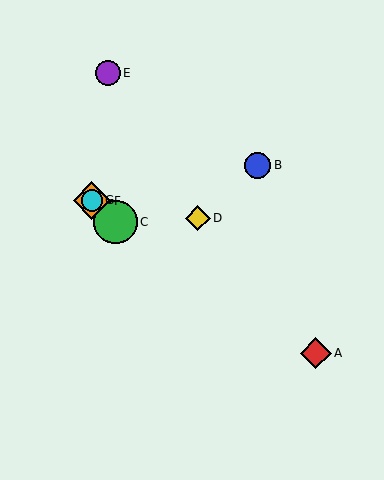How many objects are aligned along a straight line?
3 objects (C, F, G) are aligned along a straight line.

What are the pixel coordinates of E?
Object E is at (108, 73).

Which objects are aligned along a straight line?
Objects C, F, G are aligned along a straight line.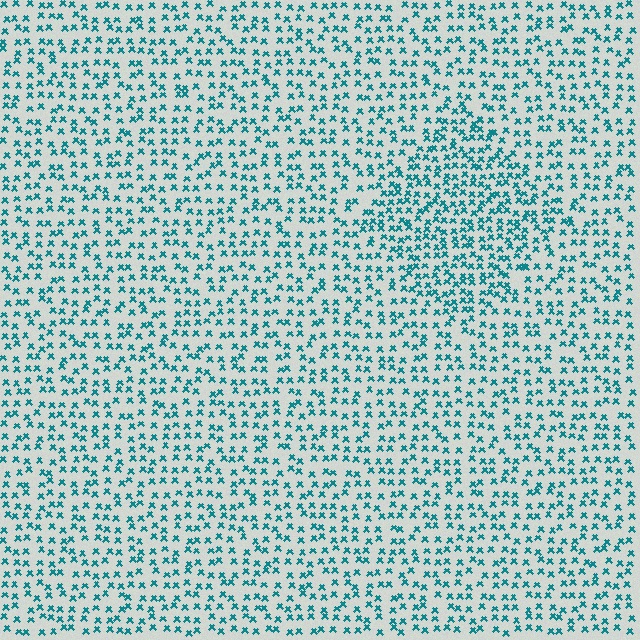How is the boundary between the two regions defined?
The boundary is defined by a change in element density (approximately 1.6x ratio). All elements are the same color, size, and shape.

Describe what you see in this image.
The image contains small teal elements arranged at two different densities. A diamond-shaped region is visible where the elements are more densely packed than the surrounding area.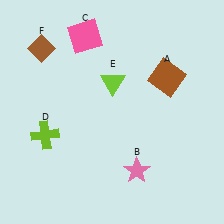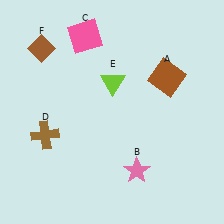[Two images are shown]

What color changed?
The cross (D) changed from lime in Image 1 to brown in Image 2.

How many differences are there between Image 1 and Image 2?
There is 1 difference between the two images.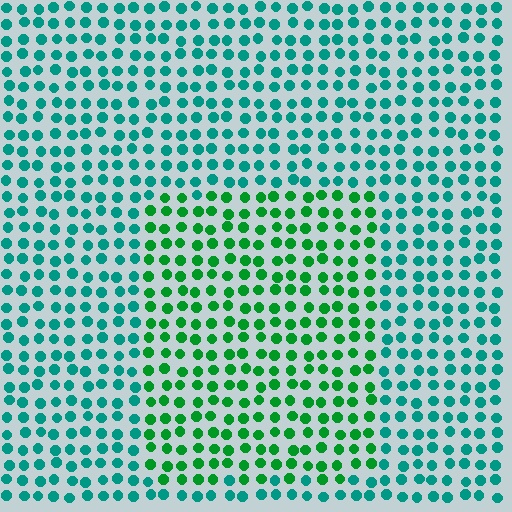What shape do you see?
I see a rectangle.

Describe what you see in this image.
The image is filled with small teal elements in a uniform arrangement. A rectangle-shaped region is visible where the elements are tinted to a slightly different hue, forming a subtle color boundary.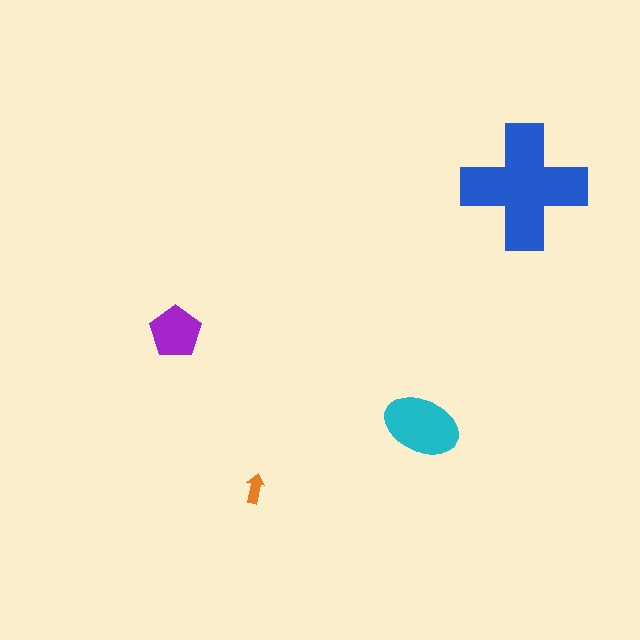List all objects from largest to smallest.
The blue cross, the cyan ellipse, the purple pentagon, the orange arrow.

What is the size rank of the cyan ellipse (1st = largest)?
2nd.